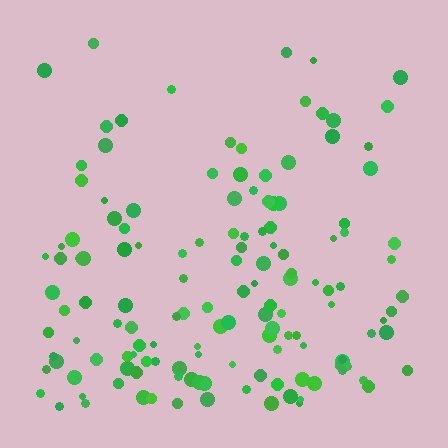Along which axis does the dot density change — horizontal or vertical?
Vertical.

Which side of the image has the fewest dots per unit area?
The top.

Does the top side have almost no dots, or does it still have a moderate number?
Still a moderate number, just noticeably fewer than the bottom.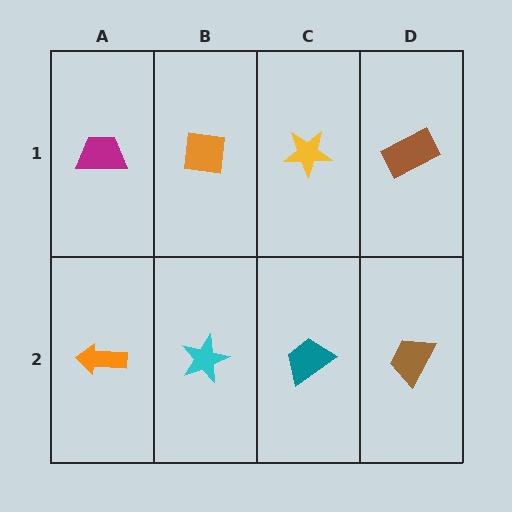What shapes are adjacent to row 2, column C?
A yellow star (row 1, column C), a cyan star (row 2, column B), a brown trapezoid (row 2, column D).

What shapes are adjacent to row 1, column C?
A teal trapezoid (row 2, column C), an orange square (row 1, column B), a brown rectangle (row 1, column D).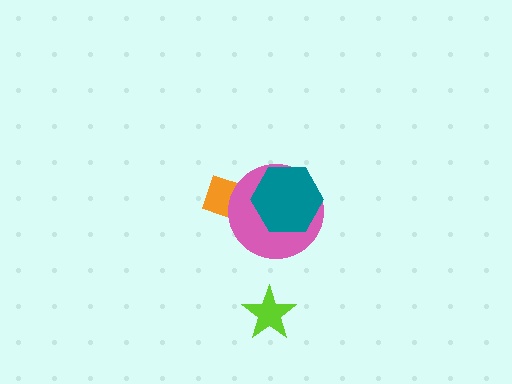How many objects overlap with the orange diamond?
1 object overlaps with the orange diamond.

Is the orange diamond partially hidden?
Yes, it is partially covered by another shape.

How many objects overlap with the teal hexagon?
1 object overlaps with the teal hexagon.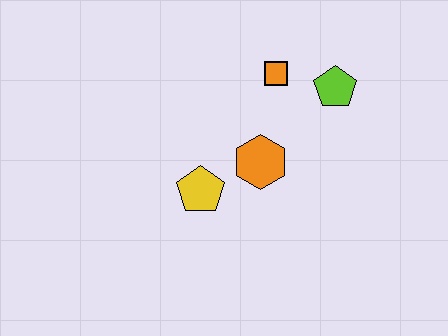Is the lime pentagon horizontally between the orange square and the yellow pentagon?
No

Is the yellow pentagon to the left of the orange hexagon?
Yes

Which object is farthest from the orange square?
The yellow pentagon is farthest from the orange square.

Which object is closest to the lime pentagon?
The orange square is closest to the lime pentagon.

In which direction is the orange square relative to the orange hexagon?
The orange square is above the orange hexagon.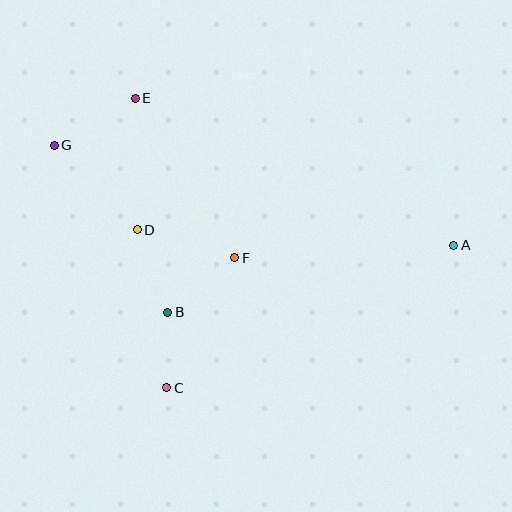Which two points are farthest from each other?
Points A and G are farthest from each other.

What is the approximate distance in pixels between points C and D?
The distance between C and D is approximately 161 pixels.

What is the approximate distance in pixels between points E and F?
The distance between E and F is approximately 188 pixels.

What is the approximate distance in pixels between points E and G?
The distance between E and G is approximately 94 pixels.